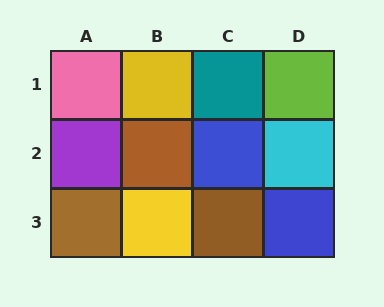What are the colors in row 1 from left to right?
Pink, yellow, teal, lime.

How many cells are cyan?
1 cell is cyan.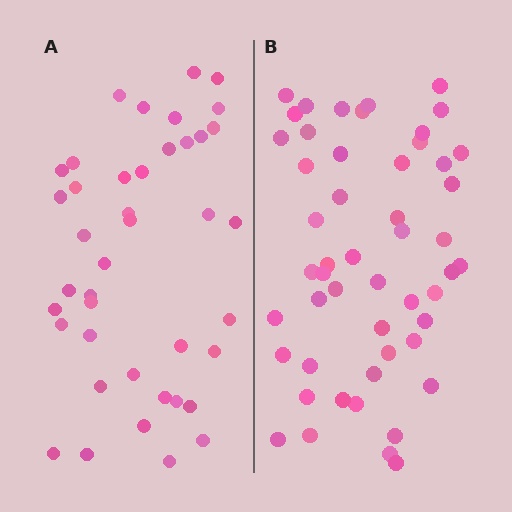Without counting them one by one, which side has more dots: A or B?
Region B (the right region) has more dots.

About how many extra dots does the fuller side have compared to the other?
Region B has roughly 10 or so more dots than region A.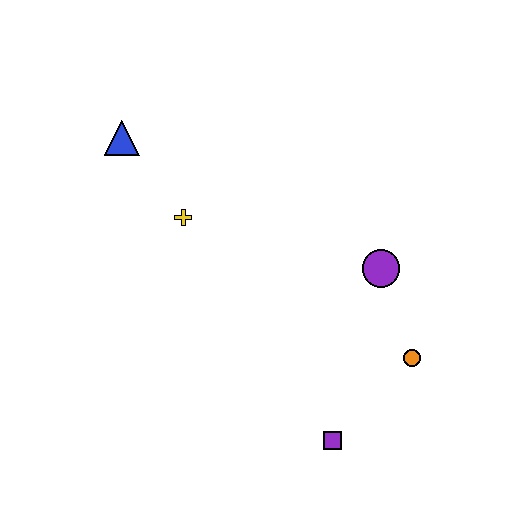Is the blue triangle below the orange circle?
No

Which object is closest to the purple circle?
The orange circle is closest to the purple circle.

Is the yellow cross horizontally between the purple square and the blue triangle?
Yes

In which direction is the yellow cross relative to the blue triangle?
The yellow cross is below the blue triangle.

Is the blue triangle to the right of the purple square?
No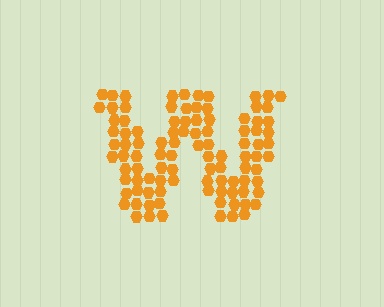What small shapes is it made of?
It is made of small hexagons.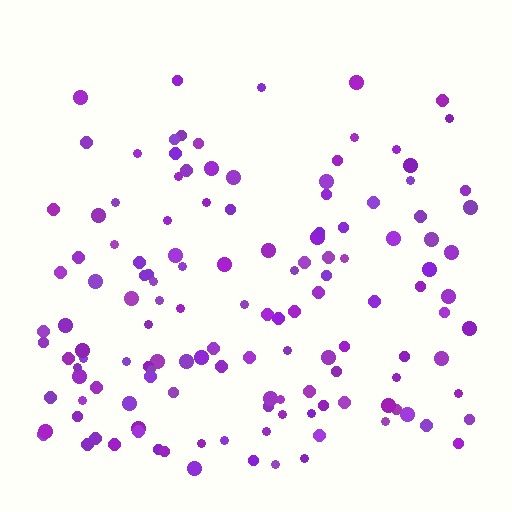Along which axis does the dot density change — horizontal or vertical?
Vertical.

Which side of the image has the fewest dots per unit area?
The top.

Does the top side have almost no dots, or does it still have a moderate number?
Still a moderate number, just noticeably fewer than the bottom.